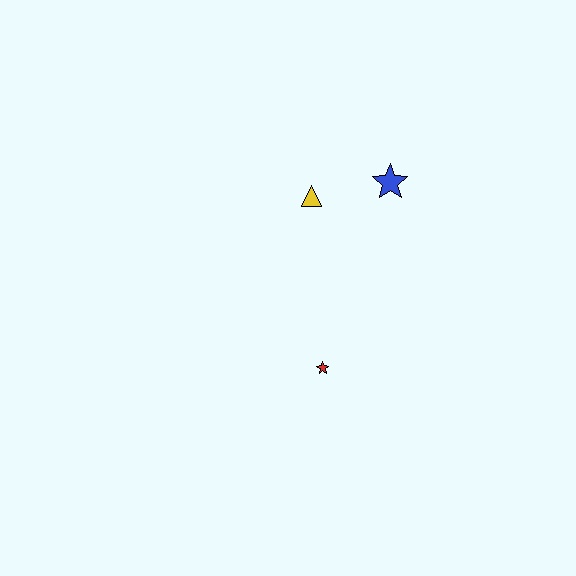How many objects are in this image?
There are 3 objects.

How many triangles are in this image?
There is 1 triangle.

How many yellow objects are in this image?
There is 1 yellow object.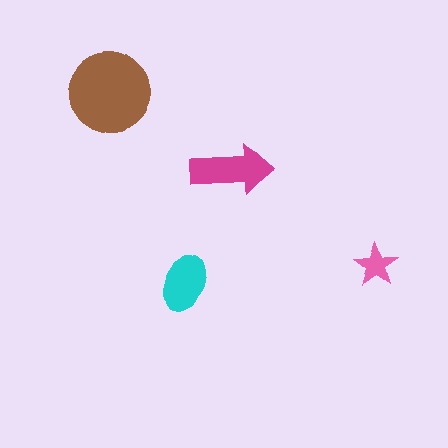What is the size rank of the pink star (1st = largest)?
4th.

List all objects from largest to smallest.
The brown circle, the magenta arrow, the cyan ellipse, the pink star.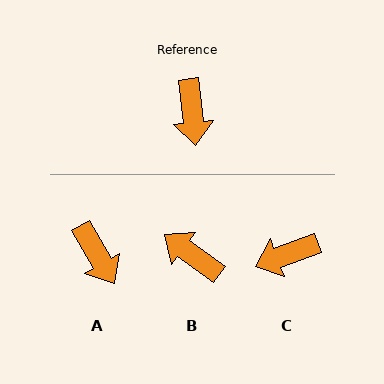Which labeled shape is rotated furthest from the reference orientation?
B, about 133 degrees away.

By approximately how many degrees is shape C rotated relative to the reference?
Approximately 77 degrees clockwise.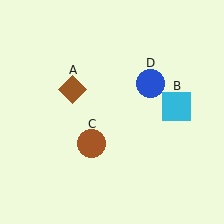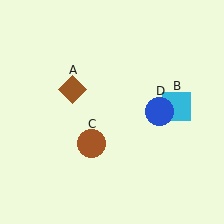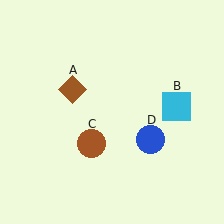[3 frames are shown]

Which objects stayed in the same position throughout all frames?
Brown diamond (object A) and cyan square (object B) and brown circle (object C) remained stationary.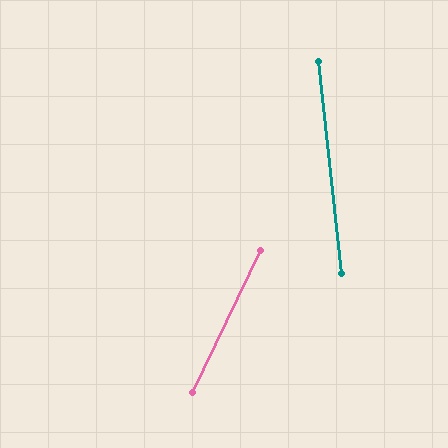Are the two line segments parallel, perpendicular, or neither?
Neither parallel nor perpendicular — they differ by about 32°.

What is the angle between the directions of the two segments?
Approximately 32 degrees.